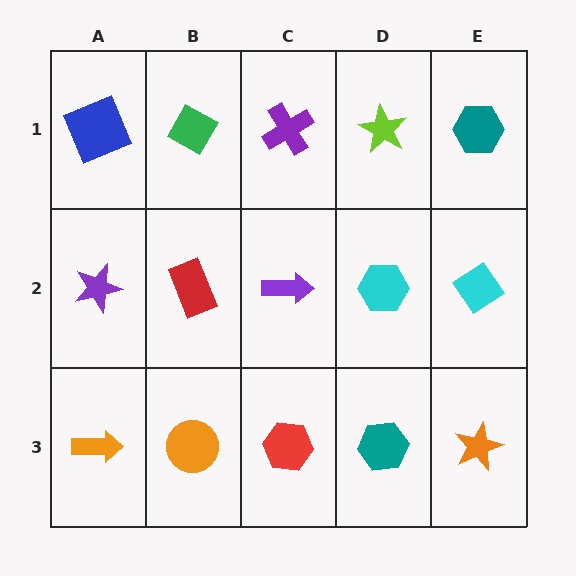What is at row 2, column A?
A purple star.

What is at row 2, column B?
A red rectangle.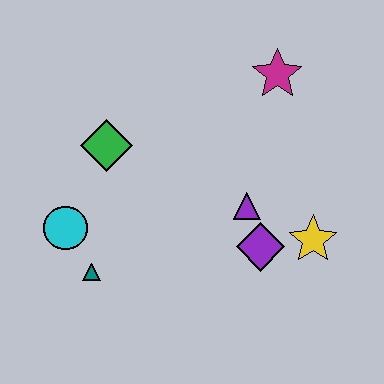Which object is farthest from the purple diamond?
The cyan circle is farthest from the purple diamond.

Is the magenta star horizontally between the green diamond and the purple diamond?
No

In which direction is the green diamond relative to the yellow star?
The green diamond is to the left of the yellow star.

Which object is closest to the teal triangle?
The cyan circle is closest to the teal triangle.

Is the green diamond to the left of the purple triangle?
Yes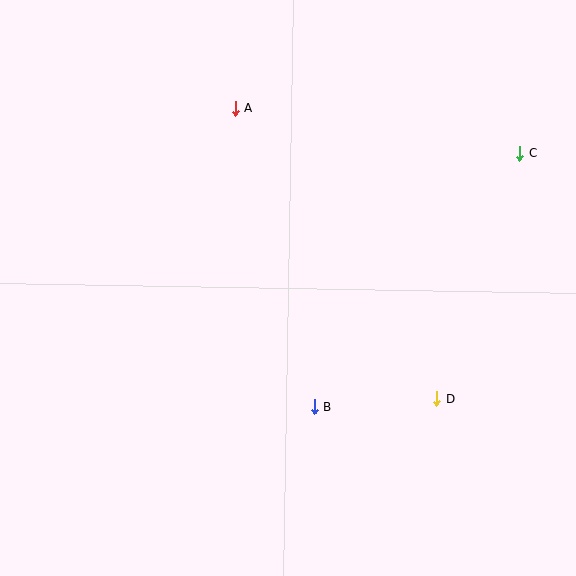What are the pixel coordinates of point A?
Point A is at (235, 108).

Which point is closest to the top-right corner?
Point C is closest to the top-right corner.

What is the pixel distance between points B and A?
The distance between B and A is 309 pixels.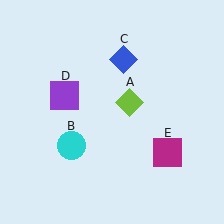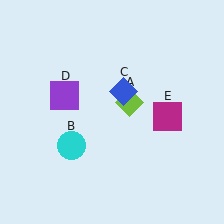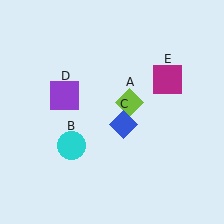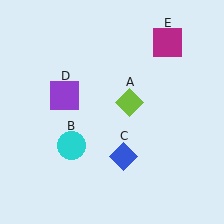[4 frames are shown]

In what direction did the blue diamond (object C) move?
The blue diamond (object C) moved down.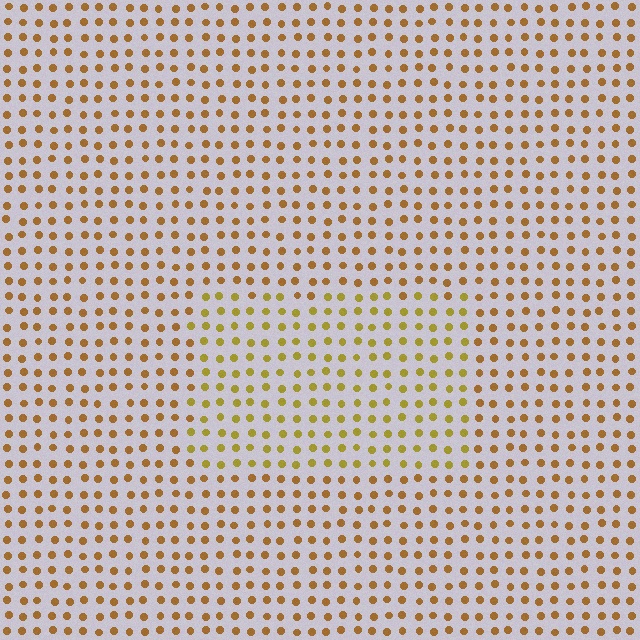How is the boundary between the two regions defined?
The boundary is defined purely by a slight shift in hue (about 23 degrees). Spacing, size, and orientation are identical on both sides.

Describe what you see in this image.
The image is filled with small brown elements in a uniform arrangement. A rectangle-shaped region is visible where the elements are tinted to a slightly different hue, forming a subtle color boundary.